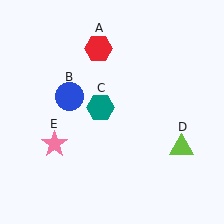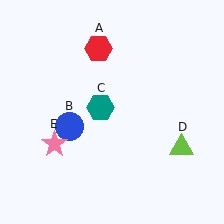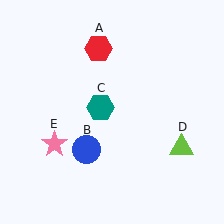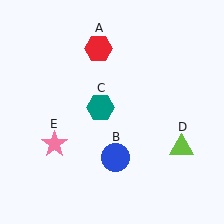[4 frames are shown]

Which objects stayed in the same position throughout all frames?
Red hexagon (object A) and teal hexagon (object C) and lime triangle (object D) and pink star (object E) remained stationary.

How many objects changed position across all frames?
1 object changed position: blue circle (object B).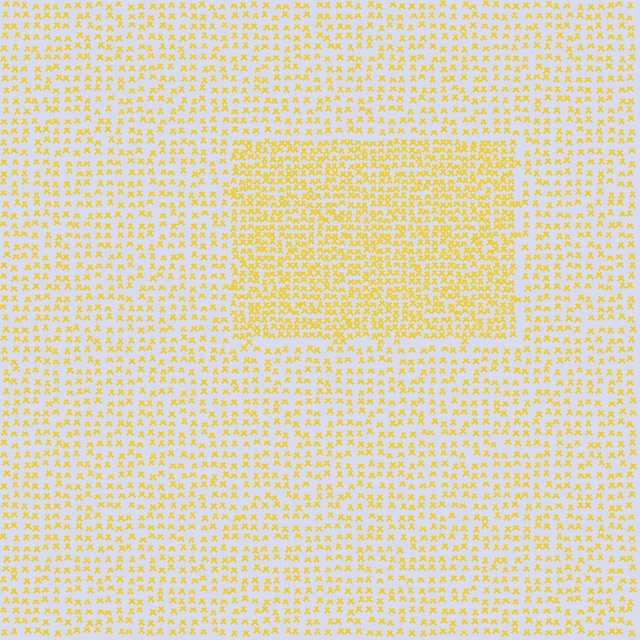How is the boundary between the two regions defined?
The boundary is defined by a change in element density (approximately 1.8x ratio). All elements are the same color, size, and shape.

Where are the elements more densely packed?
The elements are more densely packed inside the rectangle boundary.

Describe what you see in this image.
The image contains small yellow elements arranged at two different densities. A rectangle-shaped region is visible where the elements are more densely packed than the surrounding area.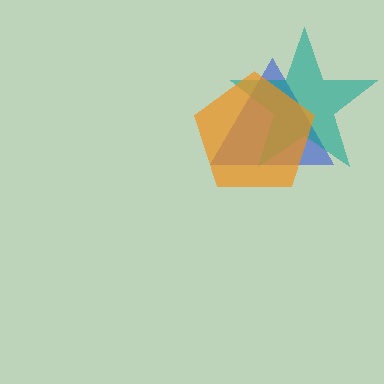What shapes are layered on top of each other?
The layered shapes are: a blue triangle, a teal star, an orange pentagon.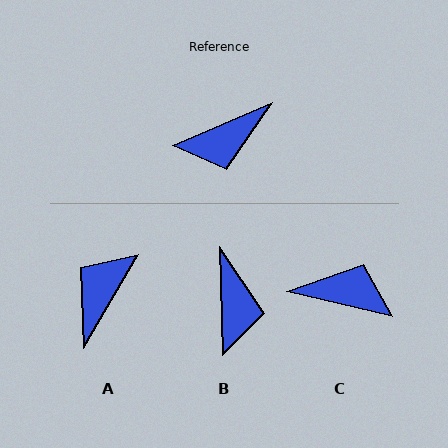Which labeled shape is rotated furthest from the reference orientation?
A, about 144 degrees away.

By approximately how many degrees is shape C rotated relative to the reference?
Approximately 144 degrees counter-clockwise.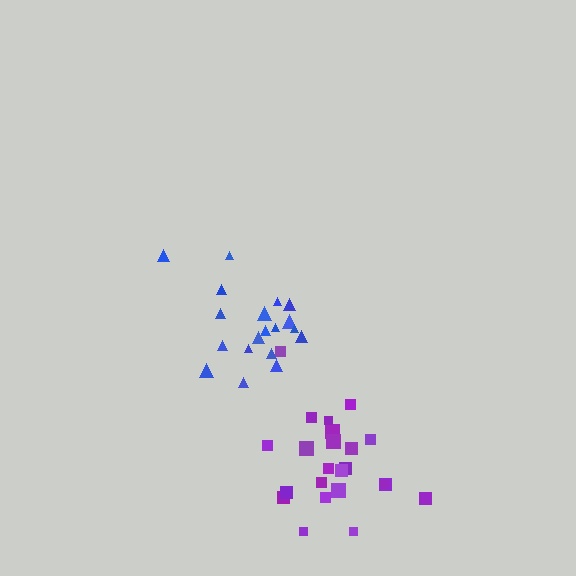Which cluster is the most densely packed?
Blue.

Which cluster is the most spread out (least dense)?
Purple.